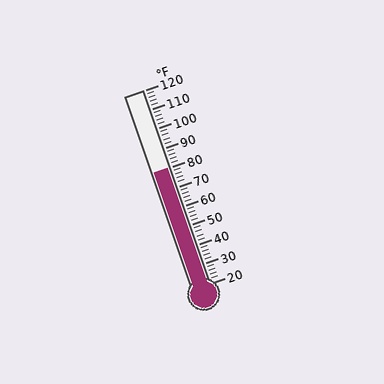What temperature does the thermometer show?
The thermometer shows approximately 80°F.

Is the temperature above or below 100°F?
The temperature is below 100°F.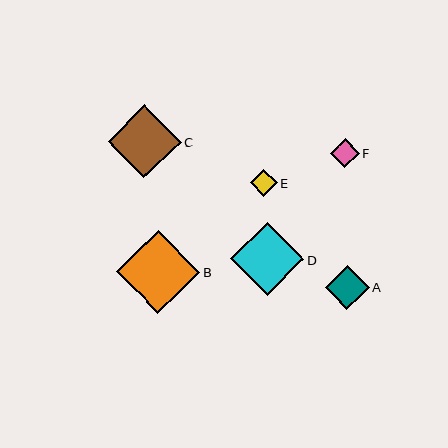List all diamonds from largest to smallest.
From largest to smallest: B, D, C, A, F, E.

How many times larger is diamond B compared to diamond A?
Diamond B is approximately 1.9 times the size of diamond A.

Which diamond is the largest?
Diamond B is the largest with a size of approximately 83 pixels.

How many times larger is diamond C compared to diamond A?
Diamond C is approximately 1.7 times the size of diamond A.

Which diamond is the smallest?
Diamond E is the smallest with a size of approximately 27 pixels.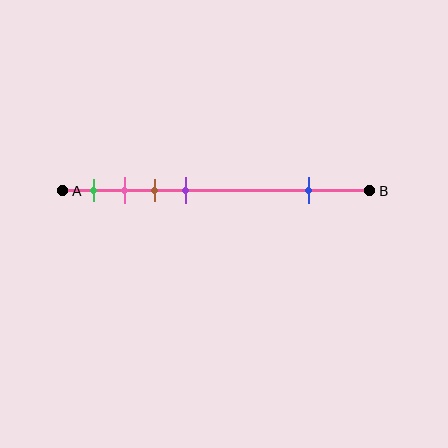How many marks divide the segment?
There are 5 marks dividing the segment.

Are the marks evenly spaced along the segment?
No, the marks are not evenly spaced.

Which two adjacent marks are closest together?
The pink and brown marks are the closest adjacent pair.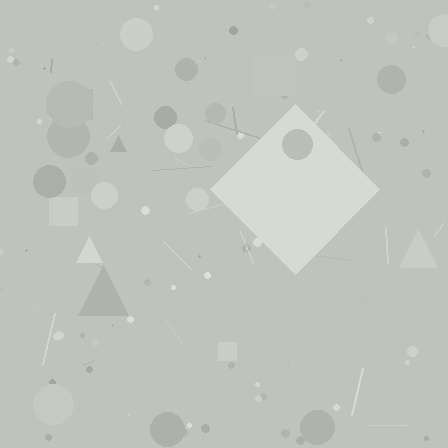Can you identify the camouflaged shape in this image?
The camouflaged shape is a diamond.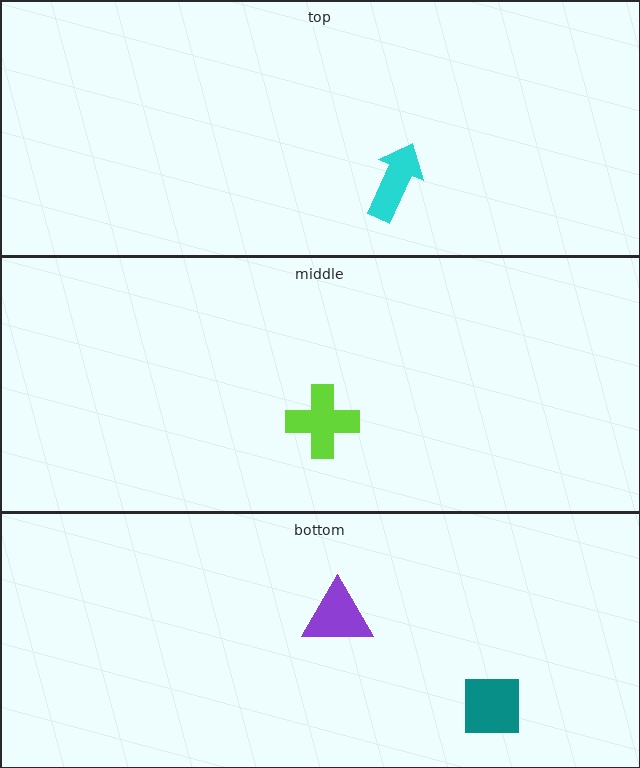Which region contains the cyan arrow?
The top region.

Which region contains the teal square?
The bottom region.